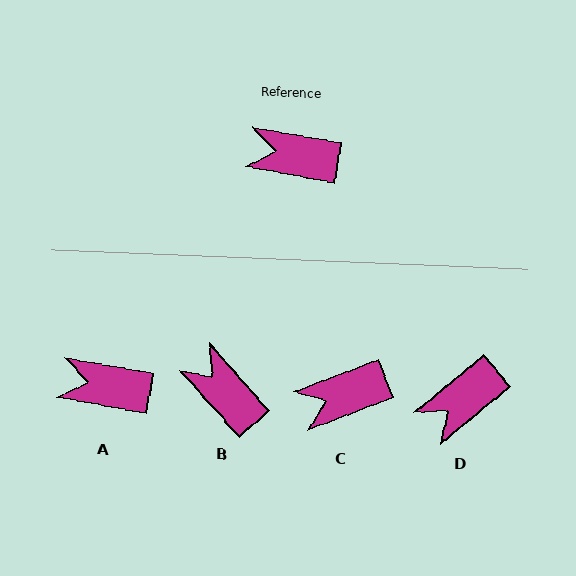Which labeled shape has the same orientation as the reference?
A.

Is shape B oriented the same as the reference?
No, it is off by about 38 degrees.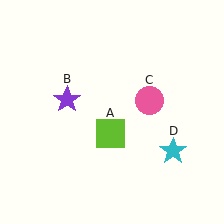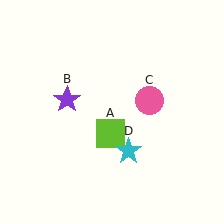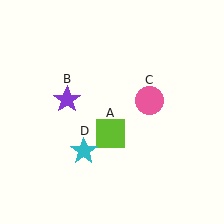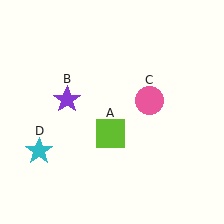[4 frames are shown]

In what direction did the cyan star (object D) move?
The cyan star (object D) moved left.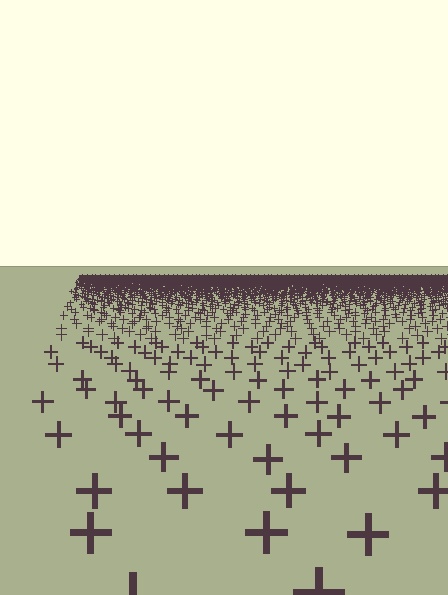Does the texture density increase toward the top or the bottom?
Density increases toward the top.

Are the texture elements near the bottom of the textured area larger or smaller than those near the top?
Larger. Near the bottom, elements are closer to the viewer and appear at a bigger on-screen size.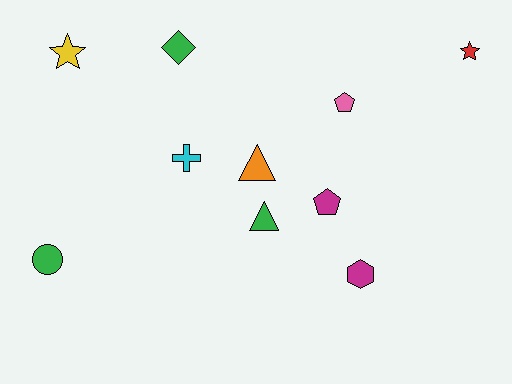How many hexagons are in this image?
There is 1 hexagon.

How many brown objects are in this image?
There are no brown objects.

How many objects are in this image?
There are 10 objects.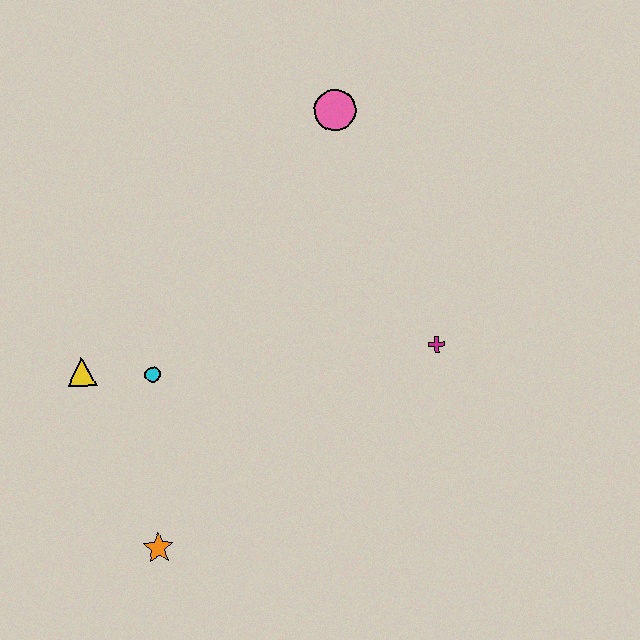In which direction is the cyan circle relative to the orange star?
The cyan circle is above the orange star.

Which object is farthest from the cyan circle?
The pink circle is farthest from the cyan circle.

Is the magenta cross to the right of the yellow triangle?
Yes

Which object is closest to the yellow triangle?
The cyan circle is closest to the yellow triangle.